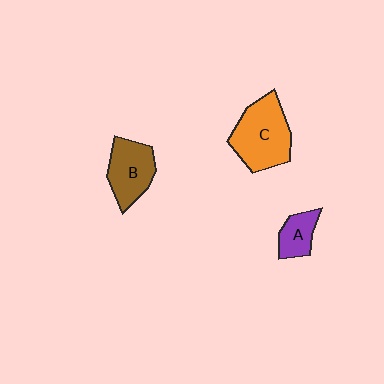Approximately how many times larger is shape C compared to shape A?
Approximately 2.3 times.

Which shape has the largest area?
Shape C (orange).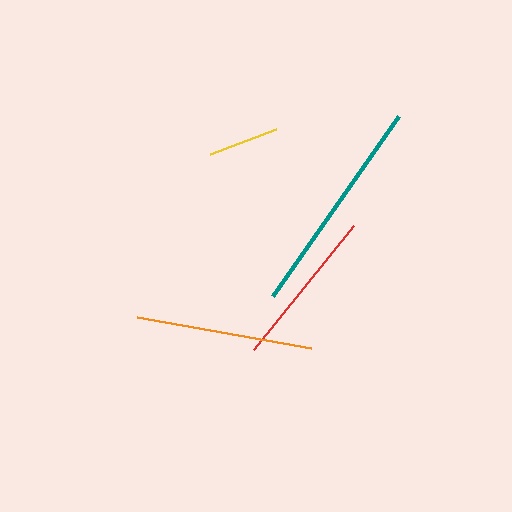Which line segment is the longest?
The teal line is the longest at approximately 220 pixels.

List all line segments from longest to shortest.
From longest to shortest: teal, orange, red, yellow.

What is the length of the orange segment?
The orange segment is approximately 176 pixels long.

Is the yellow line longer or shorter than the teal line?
The teal line is longer than the yellow line.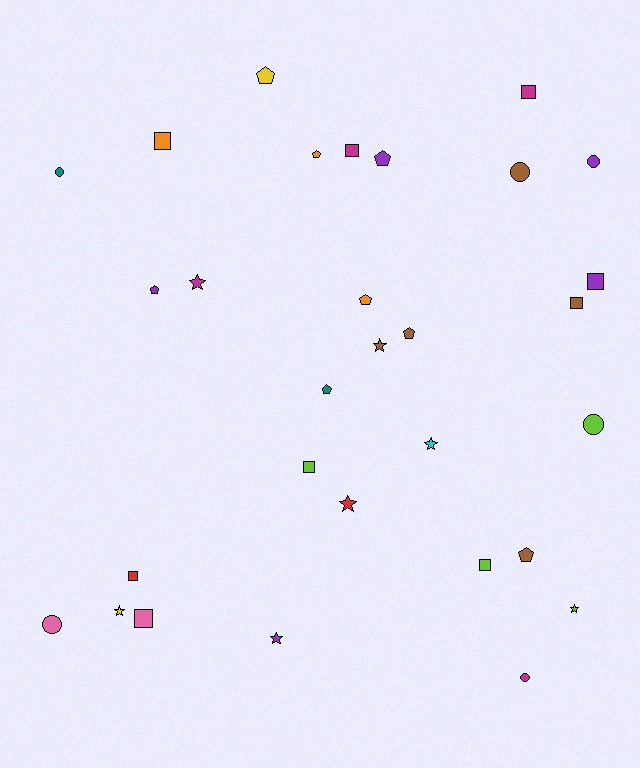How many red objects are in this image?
There are 2 red objects.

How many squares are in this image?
There are 9 squares.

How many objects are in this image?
There are 30 objects.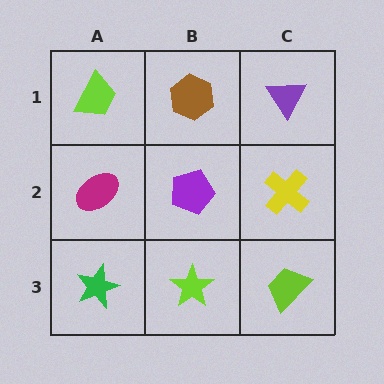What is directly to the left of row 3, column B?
A green star.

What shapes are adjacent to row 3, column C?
A yellow cross (row 2, column C), a lime star (row 3, column B).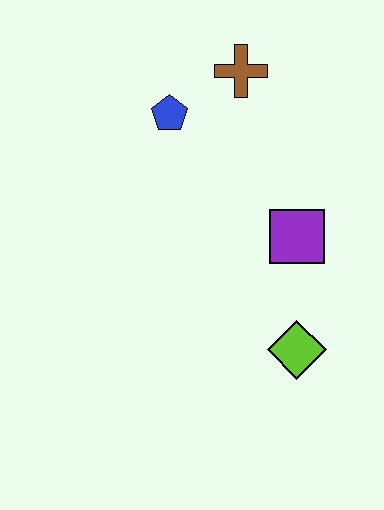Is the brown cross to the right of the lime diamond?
No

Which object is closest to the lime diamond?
The purple square is closest to the lime diamond.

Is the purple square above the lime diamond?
Yes